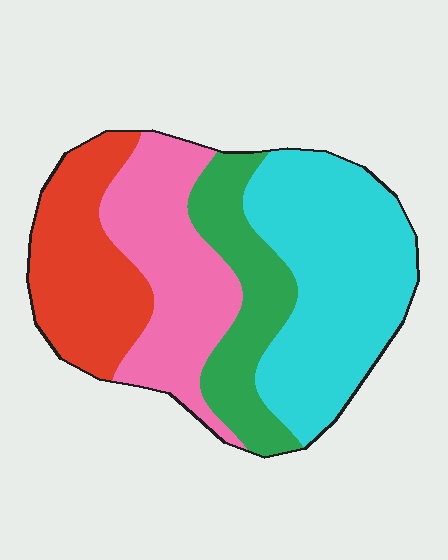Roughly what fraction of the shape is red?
Red covers roughly 20% of the shape.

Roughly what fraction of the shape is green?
Green covers 18% of the shape.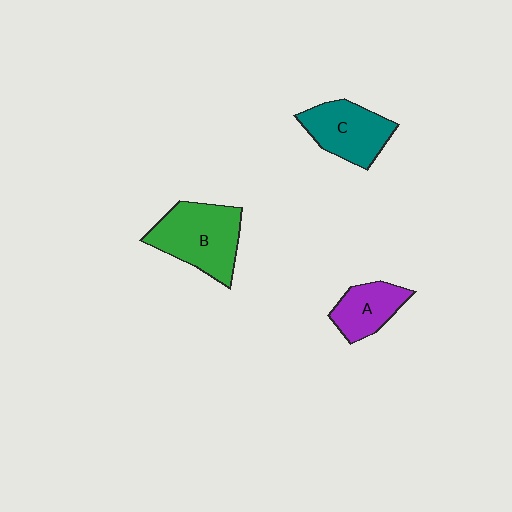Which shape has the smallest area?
Shape A (purple).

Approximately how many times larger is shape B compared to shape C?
Approximately 1.3 times.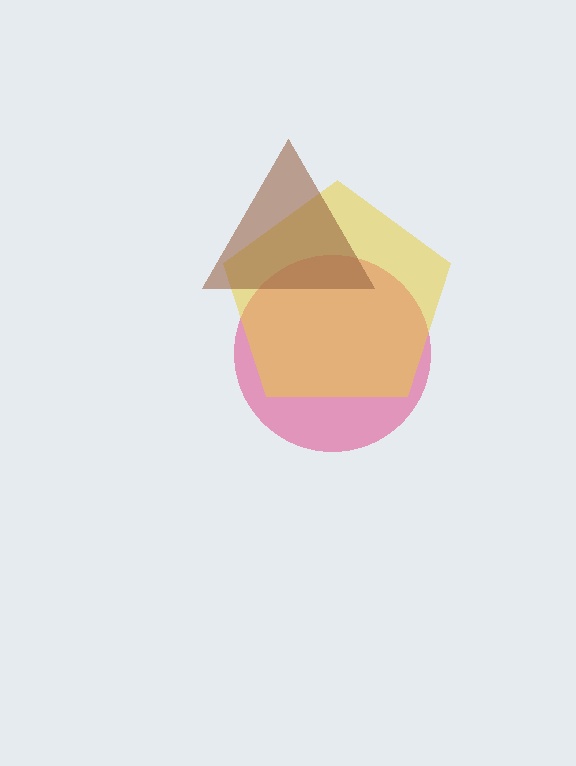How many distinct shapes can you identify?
There are 3 distinct shapes: a pink circle, a yellow pentagon, a brown triangle.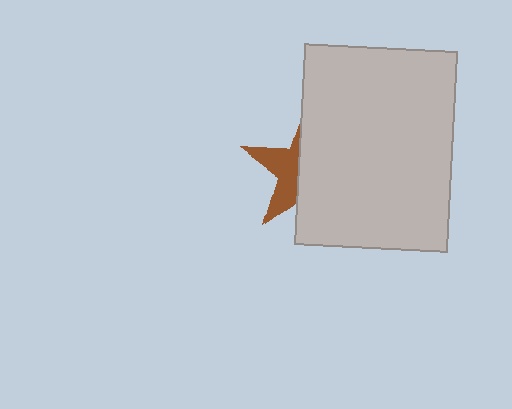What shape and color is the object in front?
The object in front is a light gray rectangle.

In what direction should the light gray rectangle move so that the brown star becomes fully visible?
The light gray rectangle should move right. That is the shortest direction to clear the overlap and leave the brown star fully visible.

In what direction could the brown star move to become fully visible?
The brown star could move left. That would shift it out from behind the light gray rectangle entirely.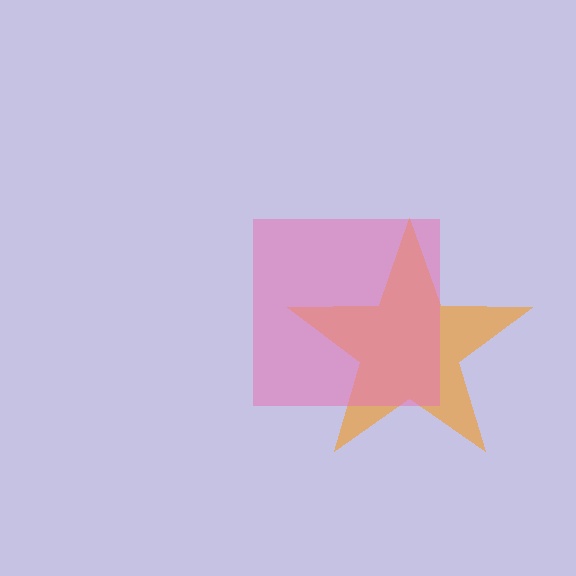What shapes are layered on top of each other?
The layered shapes are: an orange star, a pink square.